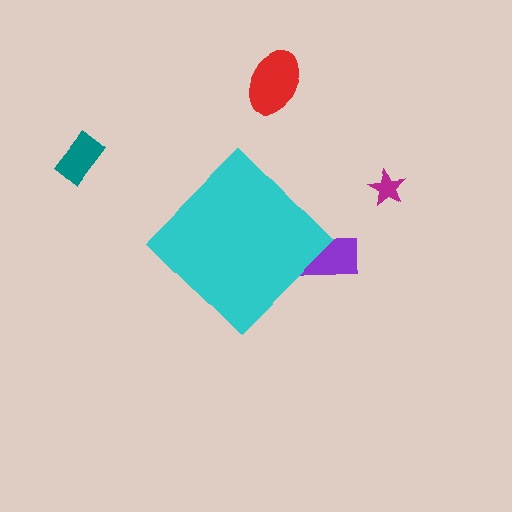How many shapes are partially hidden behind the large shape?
1 shape is partially hidden.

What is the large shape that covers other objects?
A cyan diamond.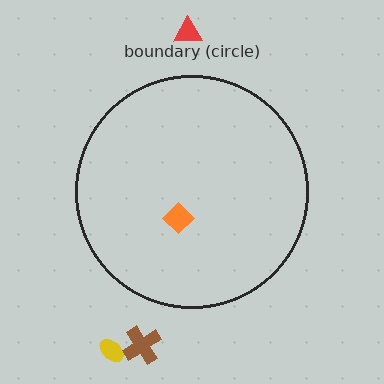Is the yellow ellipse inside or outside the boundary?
Outside.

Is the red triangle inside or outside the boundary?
Outside.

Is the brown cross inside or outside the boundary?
Outside.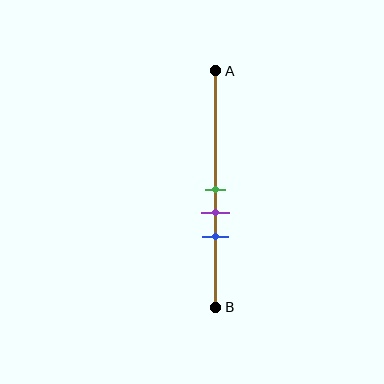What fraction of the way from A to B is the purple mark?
The purple mark is approximately 60% (0.6) of the way from A to B.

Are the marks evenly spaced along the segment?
Yes, the marks are approximately evenly spaced.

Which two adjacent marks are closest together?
The green and purple marks are the closest adjacent pair.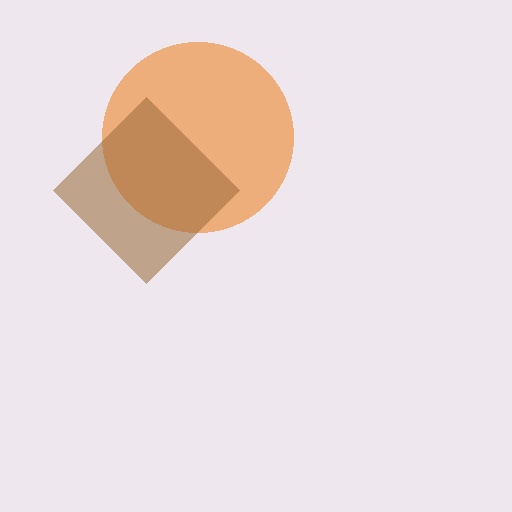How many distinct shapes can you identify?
There are 2 distinct shapes: an orange circle, a brown diamond.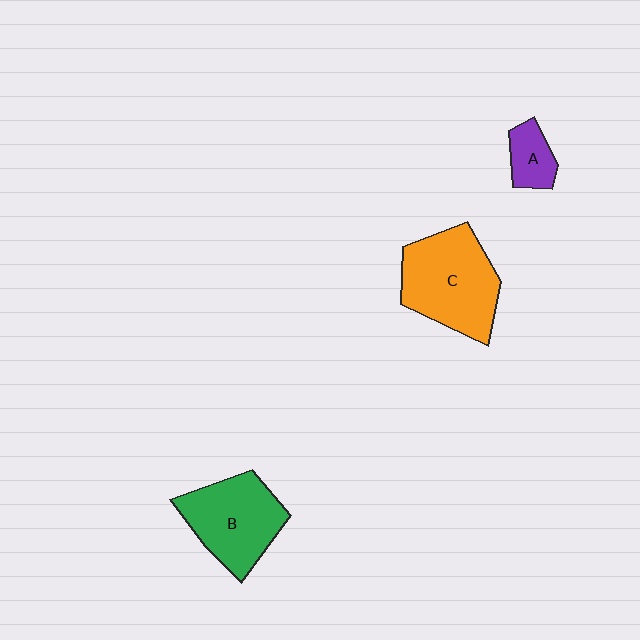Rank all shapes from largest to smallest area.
From largest to smallest: C (orange), B (green), A (purple).